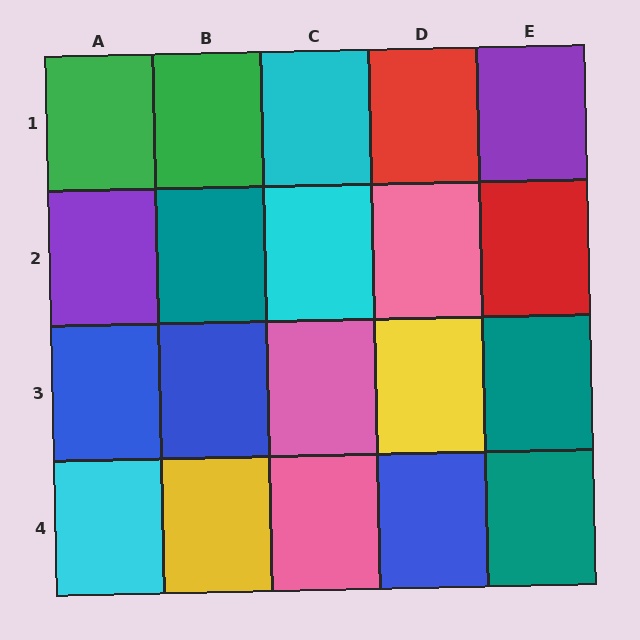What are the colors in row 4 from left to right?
Cyan, yellow, pink, blue, teal.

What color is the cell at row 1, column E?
Purple.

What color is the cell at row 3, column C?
Pink.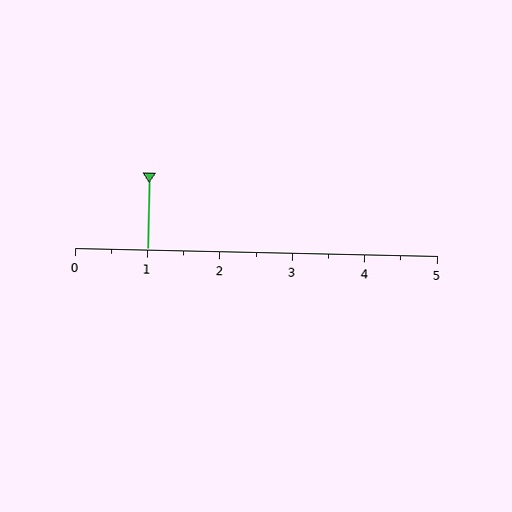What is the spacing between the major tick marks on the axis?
The major ticks are spaced 1 apart.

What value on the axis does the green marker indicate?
The marker indicates approximately 1.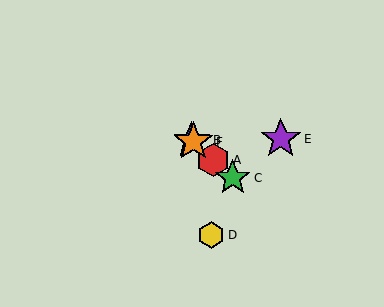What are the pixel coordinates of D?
Object D is at (211, 235).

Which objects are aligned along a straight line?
Objects A, B, C, F are aligned along a straight line.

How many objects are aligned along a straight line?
4 objects (A, B, C, F) are aligned along a straight line.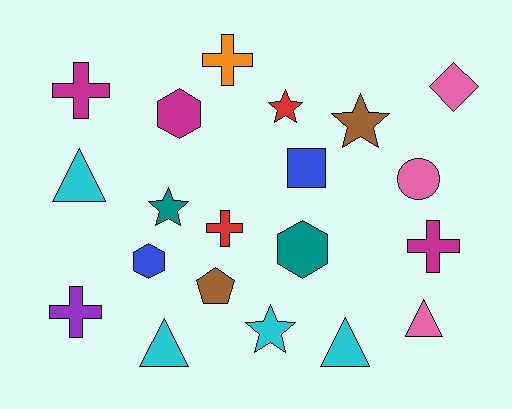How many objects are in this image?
There are 20 objects.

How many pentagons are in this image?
There is 1 pentagon.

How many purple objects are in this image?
There is 1 purple object.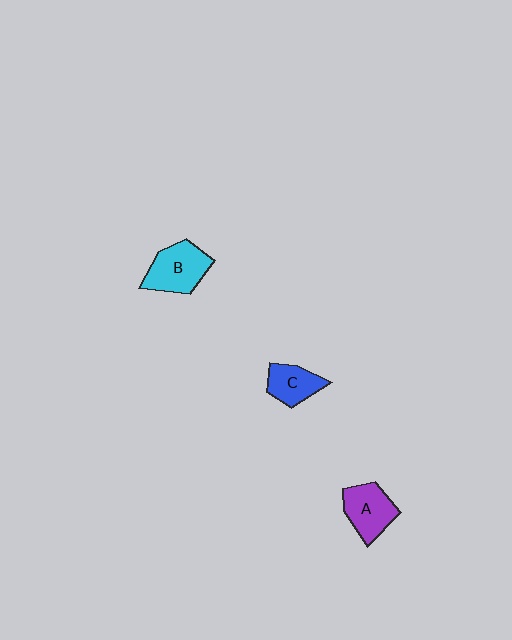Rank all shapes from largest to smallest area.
From largest to smallest: B (cyan), A (purple), C (blue).